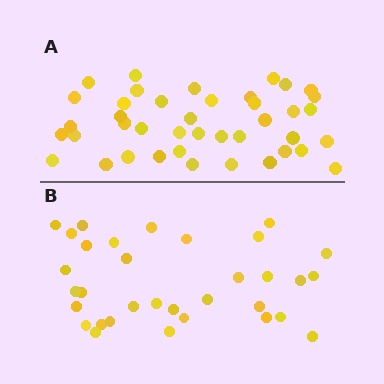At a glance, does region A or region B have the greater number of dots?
Region A (the top region) has more dots.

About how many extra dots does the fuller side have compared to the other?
Region A has roughly 8 or so more dots than region B.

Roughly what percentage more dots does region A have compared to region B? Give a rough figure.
About 25% more.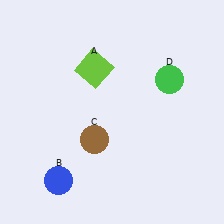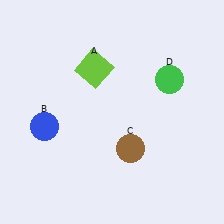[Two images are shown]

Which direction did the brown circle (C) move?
The brown circle (C) moved right.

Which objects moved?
The objects that moved are: the blue circle (B), the brown circle (C).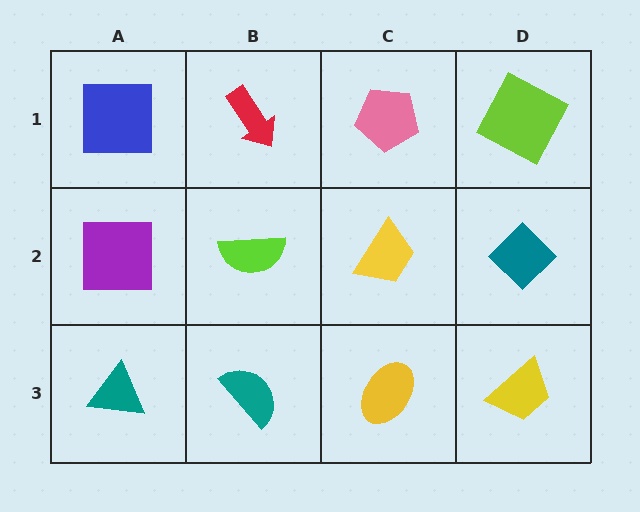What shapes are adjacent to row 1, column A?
A purple square (row 2, column A), a red arrow (row 1, column B).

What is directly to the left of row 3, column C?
A teal semicircle.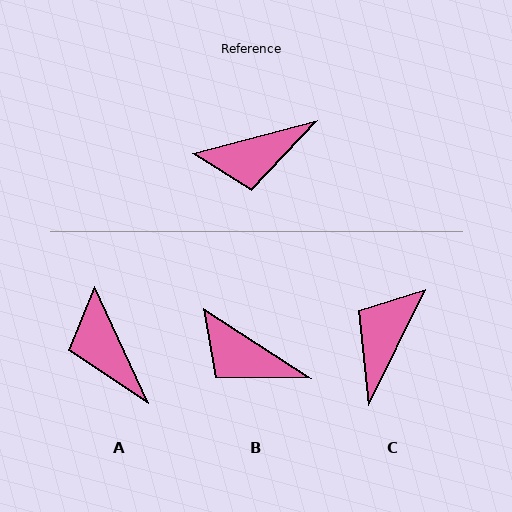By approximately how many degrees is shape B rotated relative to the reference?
Approximately 47 degrees clockwise.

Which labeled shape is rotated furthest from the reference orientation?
C, about 130 degrees away.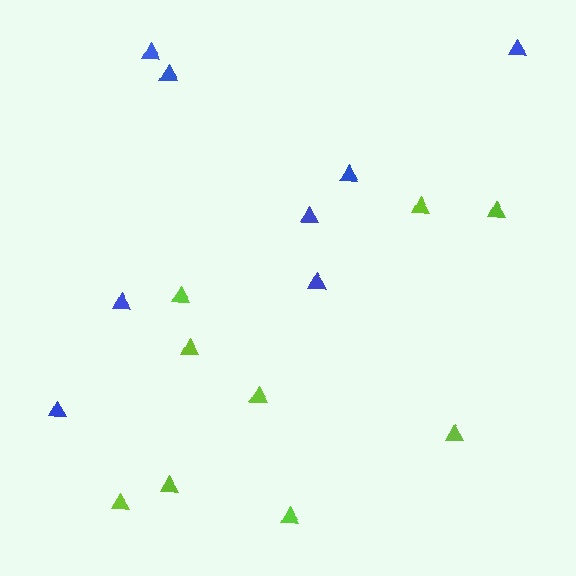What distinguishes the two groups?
There are 2 groups: one group of blue triangles (8) and one group of lime triangles (9).